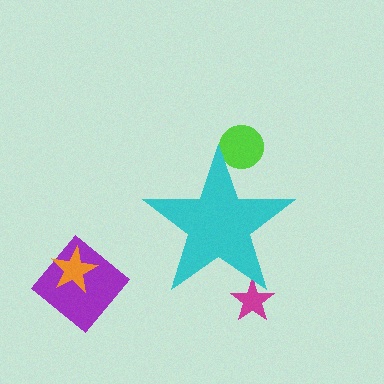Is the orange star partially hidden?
No, the orange star is fully visible.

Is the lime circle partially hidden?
Yes, the lime circle is partially hidden behind the cyan star.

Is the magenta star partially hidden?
Yes, the magenta star is partially hidden behind the cyan star.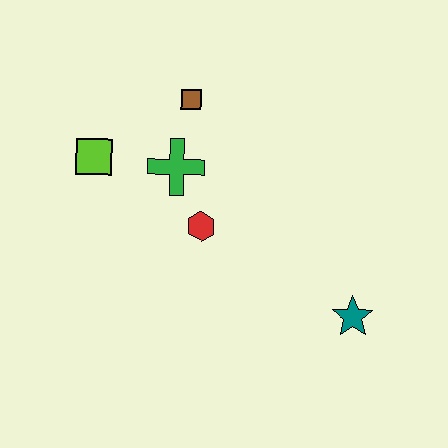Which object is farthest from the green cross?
The teal star is farthest from the green cross.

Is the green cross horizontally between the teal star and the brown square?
No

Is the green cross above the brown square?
No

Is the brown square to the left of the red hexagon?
Yes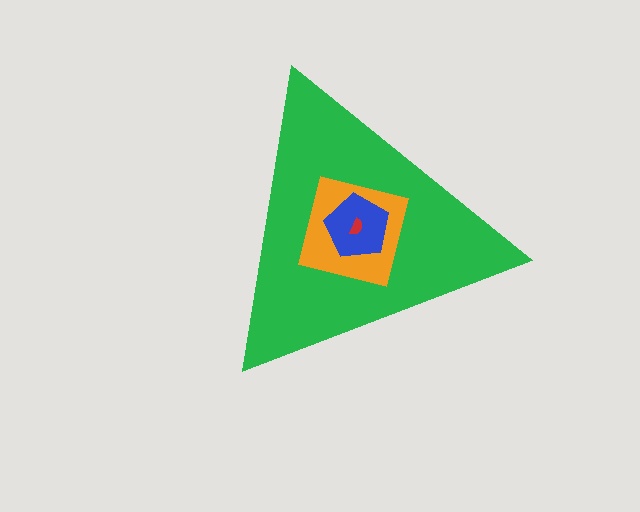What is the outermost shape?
The green triangle.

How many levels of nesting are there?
4.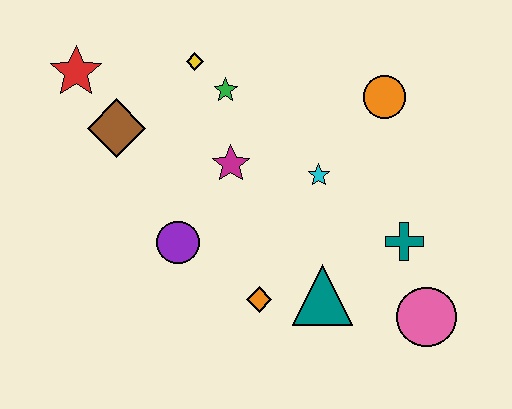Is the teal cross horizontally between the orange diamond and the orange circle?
No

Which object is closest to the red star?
The brown diamond is closest to the red star.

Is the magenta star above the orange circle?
No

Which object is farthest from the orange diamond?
The red star is farthest from the orange diamond.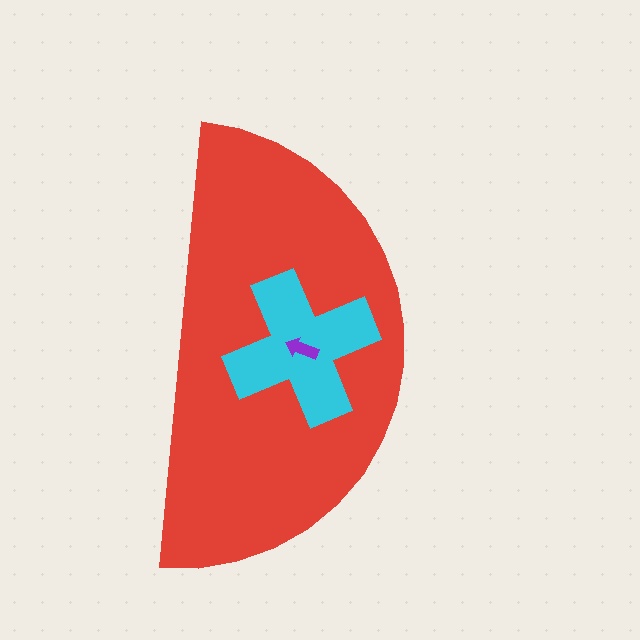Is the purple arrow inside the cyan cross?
Yes.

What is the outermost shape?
The red semicircle.